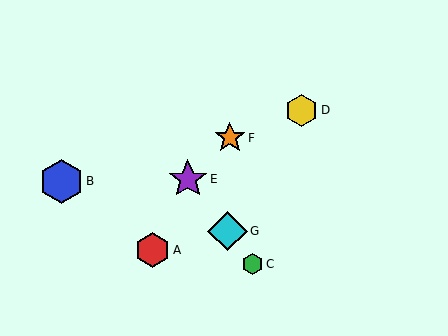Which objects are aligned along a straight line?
Objects C, E, G are aligned along a straight line.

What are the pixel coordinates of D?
Object D is at (301, 110).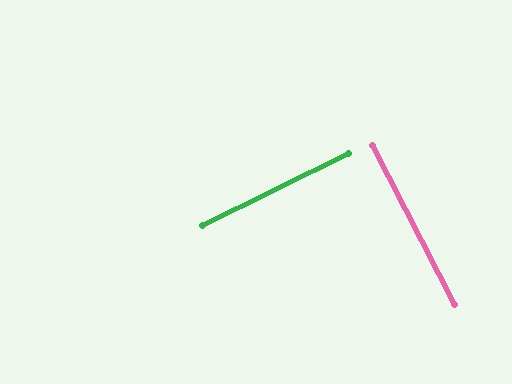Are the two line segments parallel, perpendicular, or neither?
Perpendicular — they meet at approximately 89°.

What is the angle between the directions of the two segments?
Approximately 89 degrees.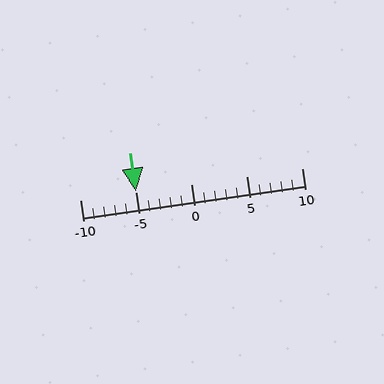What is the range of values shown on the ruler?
The ruler shows values from -10 to 10.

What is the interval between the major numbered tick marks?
The major tick marks are spaced 5 units apart.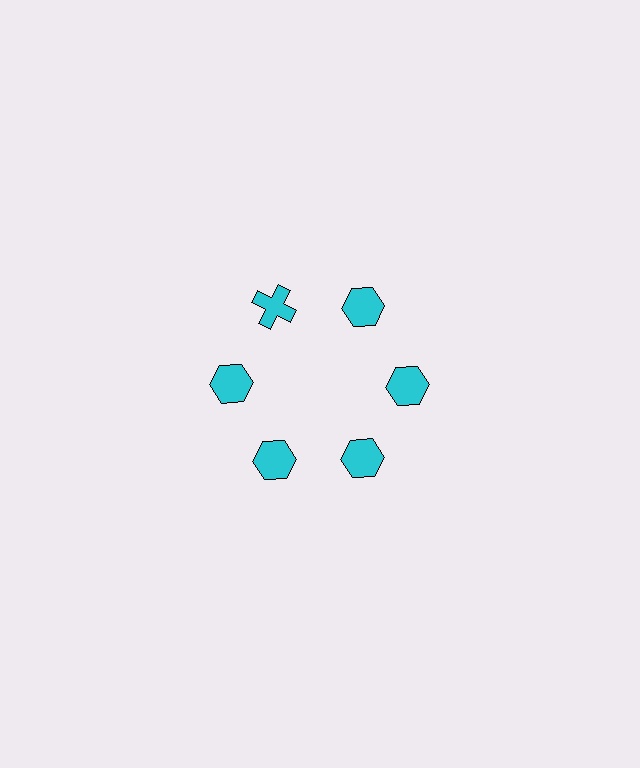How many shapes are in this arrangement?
There are 6 shapes arranged in a ring pattern.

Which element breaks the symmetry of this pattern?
The cyan cross at roughly the 11 o'clock position breaks the symmetry. All other shapes are cyan hexagons.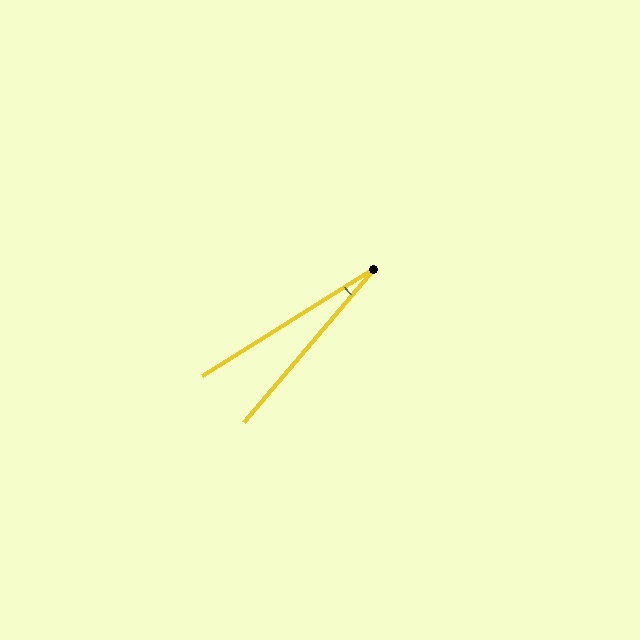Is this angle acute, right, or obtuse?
It is acute.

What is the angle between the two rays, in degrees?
Approximately 18 degrees.